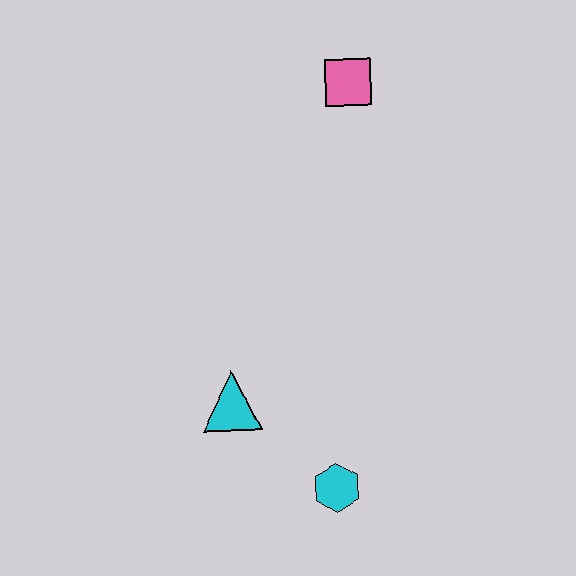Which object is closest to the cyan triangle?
The cyan hexagon is closest to the cyan triangle.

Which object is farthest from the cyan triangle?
The pink square is farthest from the cyan triangle.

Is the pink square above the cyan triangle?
Yes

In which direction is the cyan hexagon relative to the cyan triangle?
The cyan hexagon is to the right of the cyan triangle.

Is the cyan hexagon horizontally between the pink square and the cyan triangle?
Yes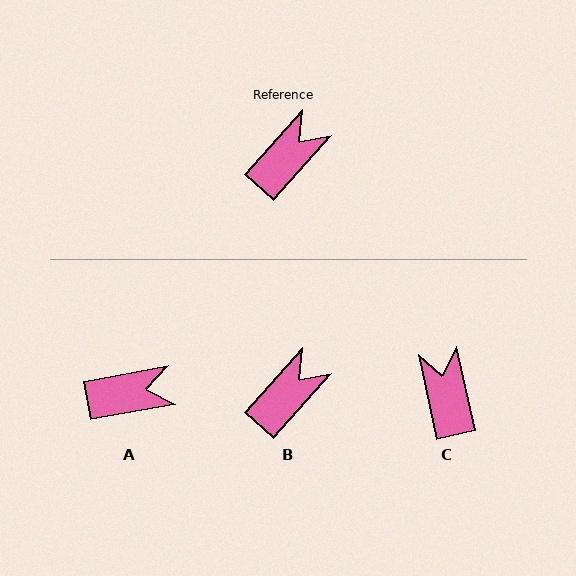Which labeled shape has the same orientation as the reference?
B.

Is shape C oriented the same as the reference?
No, it is off by about 54 degrees.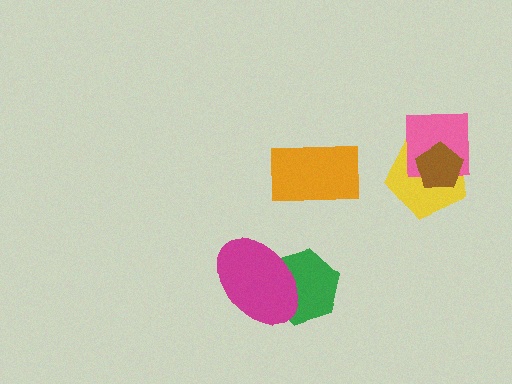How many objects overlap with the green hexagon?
1 object overlaps with the green hexagon.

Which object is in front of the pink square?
The brown pentagon is in front of the pink square.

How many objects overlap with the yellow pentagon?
2 objects overlap with the yellow pentagon.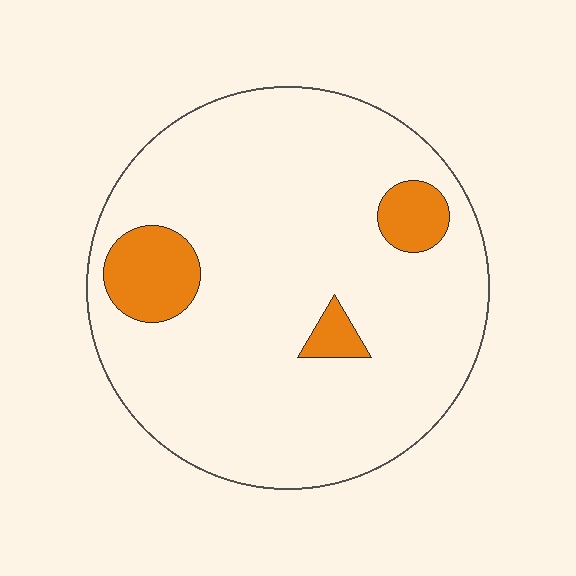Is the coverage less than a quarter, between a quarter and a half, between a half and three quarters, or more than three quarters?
Less than a quarter.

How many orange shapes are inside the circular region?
3.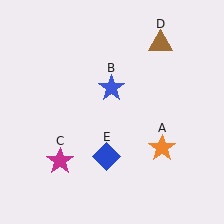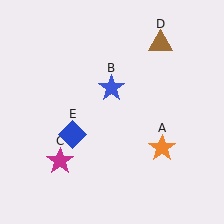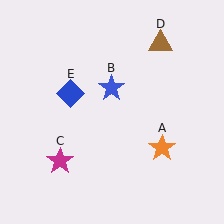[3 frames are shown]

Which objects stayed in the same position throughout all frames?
Orange star (object A) and blue star (object B) and magenta star (object C) and brown triangle (object D) remained stationary.